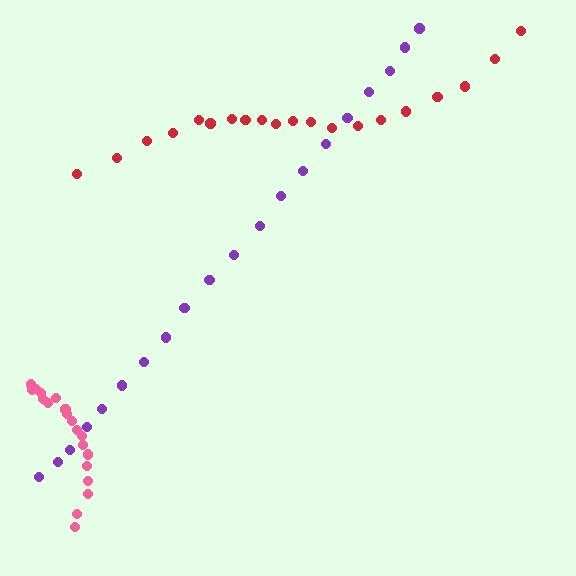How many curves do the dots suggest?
There are 3 distinct paths.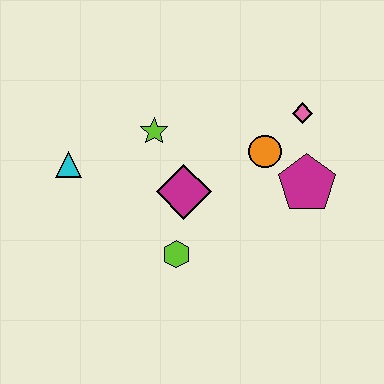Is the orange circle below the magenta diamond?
No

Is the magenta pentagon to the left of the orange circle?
No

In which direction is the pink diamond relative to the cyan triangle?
The pink diamond is to the right of the cyan triangle.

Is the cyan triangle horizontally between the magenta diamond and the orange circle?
No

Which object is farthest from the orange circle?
The cyan triangle is farthest from the orange circle.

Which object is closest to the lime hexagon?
The magenta diamond is closest to the lime hexagon.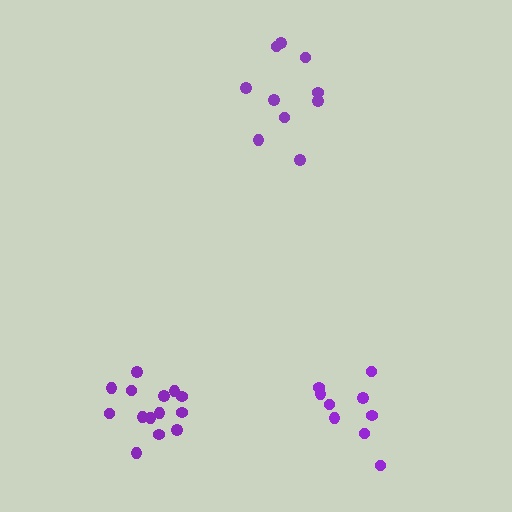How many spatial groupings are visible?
There are 3 spatial groupings.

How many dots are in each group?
Group 1: 14 dots, Group 2: 9 dots, Group 3: 10 dots (33 total).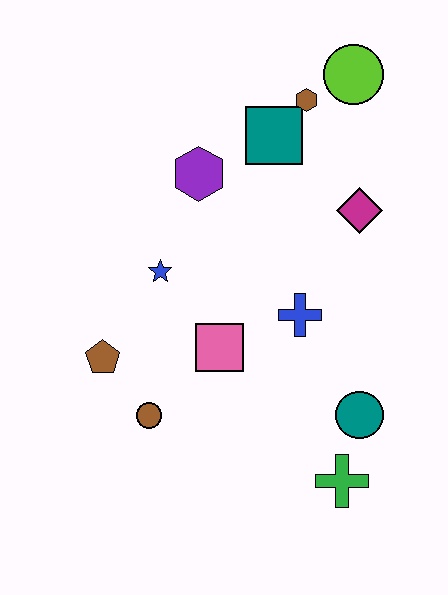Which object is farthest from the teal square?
The green cross is farthest from the teal square.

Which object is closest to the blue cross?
The pink square is closest to the blue cross.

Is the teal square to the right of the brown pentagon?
Yes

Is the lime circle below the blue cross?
No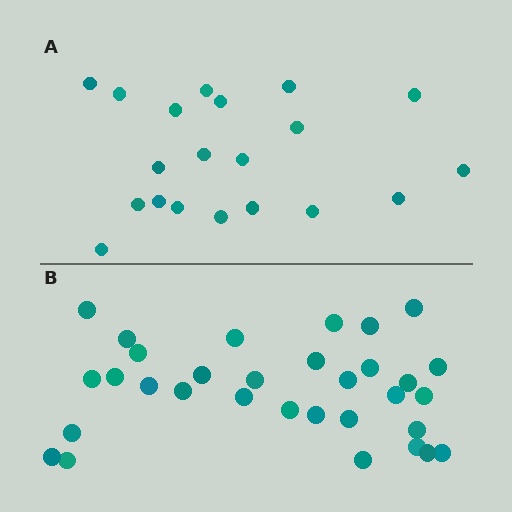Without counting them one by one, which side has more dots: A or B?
Region B (the bottom region) has more dots.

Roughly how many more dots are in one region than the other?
Region B has roughly 12 or so more dots than region A.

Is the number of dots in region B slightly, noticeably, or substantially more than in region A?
Region B has substantially more. The ratio is roughly 1.6 to 1.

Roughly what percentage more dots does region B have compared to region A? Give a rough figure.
About 60% more.